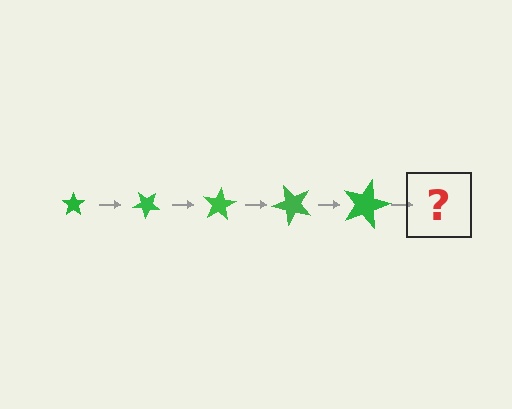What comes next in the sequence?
The next element should be a star, larger than the previous one and rotated 200 degrees from the start.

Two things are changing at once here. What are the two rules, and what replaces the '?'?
The two rules are that the star grows larger each step and it rotates 40 degrees each step. The '?' should be a star, larger than the previous one and rotated 200 degrees from the start.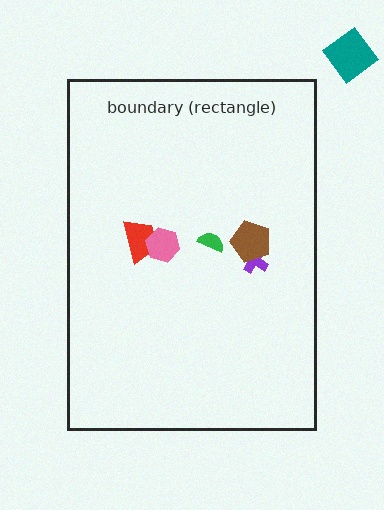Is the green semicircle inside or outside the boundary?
Inside.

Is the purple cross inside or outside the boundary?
Inside.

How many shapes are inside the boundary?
5 inside, 1 outside.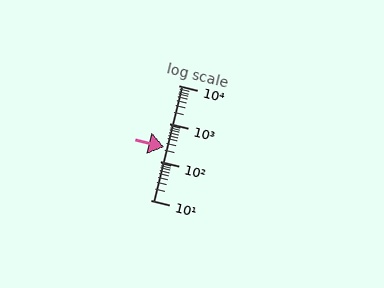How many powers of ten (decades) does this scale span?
The scale spans 3 decades, from 10 to 10000.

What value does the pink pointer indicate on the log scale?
The pointer indicates approximately 240.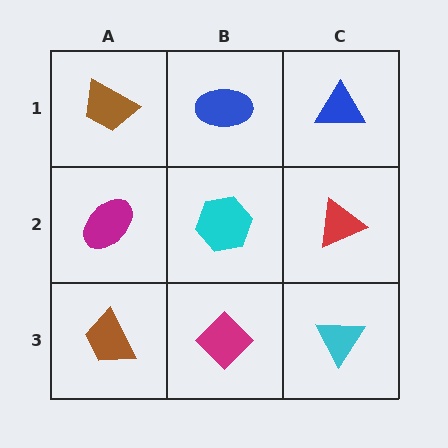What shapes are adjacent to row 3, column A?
A magenta ellipse (row 2, column A), a magenta diamond (row 3, column B).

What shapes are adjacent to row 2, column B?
A blue ellipse (row 1, column B), a magenta diamond (row 3, column B), a magenta ellipse (row 2, column A), a red triangle (row 2, column C).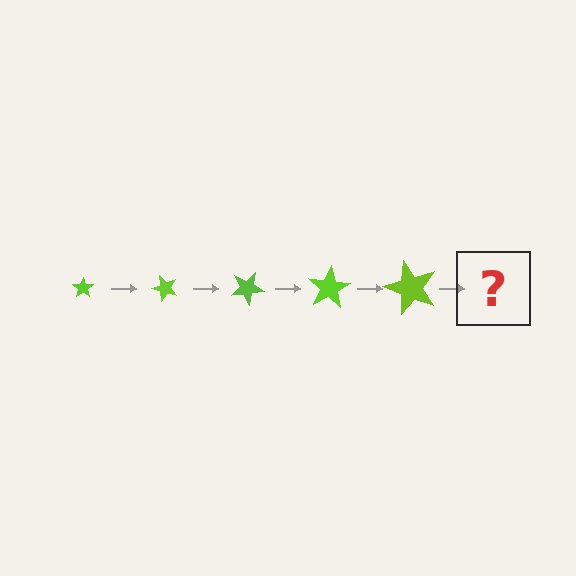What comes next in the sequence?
The next element should be a star, larger than the previous one and rotated 250 degrees from the start.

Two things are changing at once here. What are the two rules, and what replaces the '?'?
The two rules are that the star grows larger each step and it rotates 50 degrees each step. The '?' should be a star, larger than the previous one and rotated 250 degrees from the start.